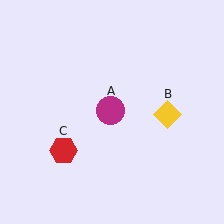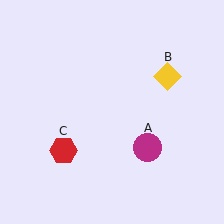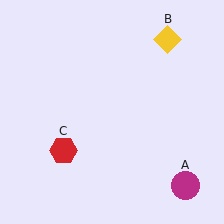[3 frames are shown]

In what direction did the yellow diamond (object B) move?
The yellow diamond (object B) moved up.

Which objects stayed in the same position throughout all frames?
Red hexagon (object C) remained stationary.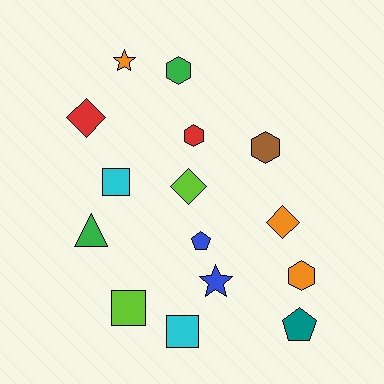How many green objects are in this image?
There are 2 green objects.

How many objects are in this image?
There are 15 objects.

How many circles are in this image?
There are no circles.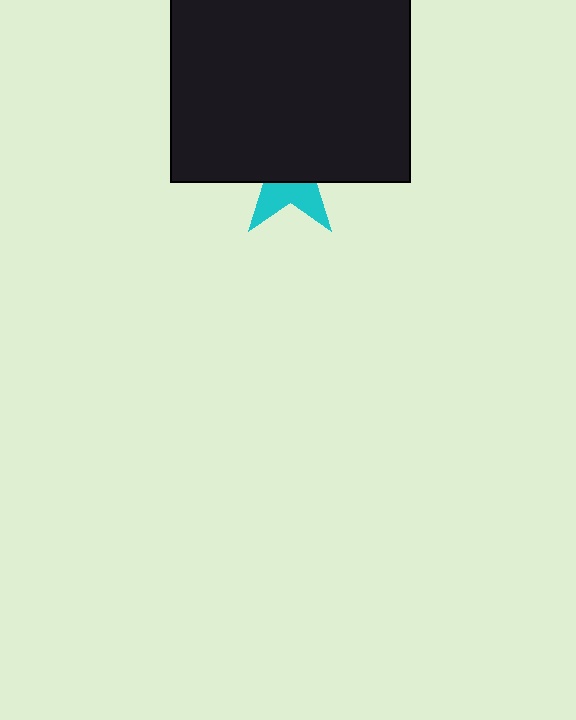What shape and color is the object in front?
The object in front is a black square.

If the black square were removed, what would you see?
You would see the complete cyan star.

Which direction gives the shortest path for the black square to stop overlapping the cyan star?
Moving up gives the shortest separation.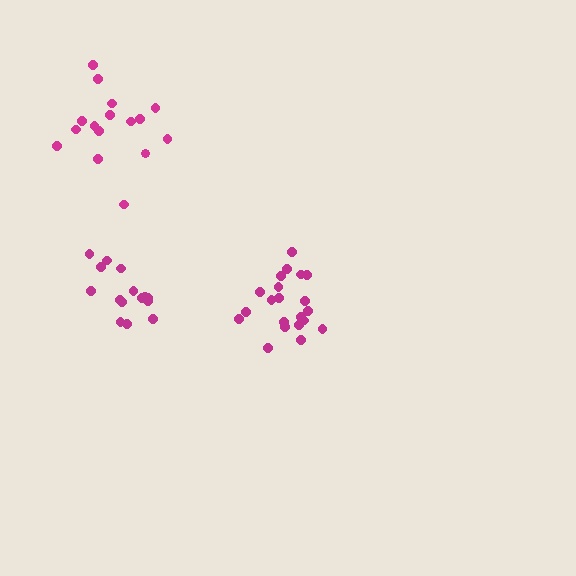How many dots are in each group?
Group 1: 21 dots, Group 2: 16 dots, Group 3: 15 dots (52 total).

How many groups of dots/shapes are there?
There are 3 groups.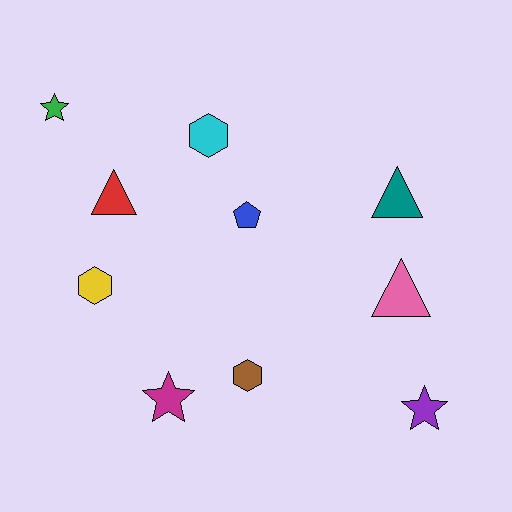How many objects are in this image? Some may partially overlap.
There are 10 objects.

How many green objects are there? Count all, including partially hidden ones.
There is 1 green object.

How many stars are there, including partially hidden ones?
There are 3 stars.